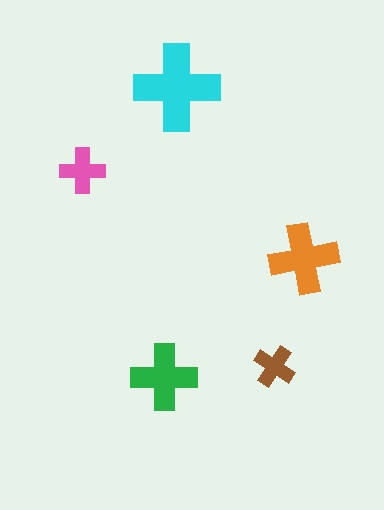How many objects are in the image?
There are 5 objects in the image.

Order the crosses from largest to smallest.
the cyan one, the orange one, the green one, the pink one, the brown one.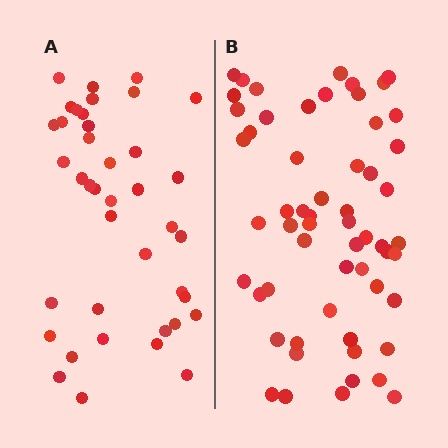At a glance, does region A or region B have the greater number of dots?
Region B (the right region) has more dots.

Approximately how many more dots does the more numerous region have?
Region B has approximately 20 more dots than region A.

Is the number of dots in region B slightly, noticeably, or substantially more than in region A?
Region B has substantially more. The ratio is roughly 1.4 to 1.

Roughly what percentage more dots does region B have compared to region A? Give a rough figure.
About 45% more.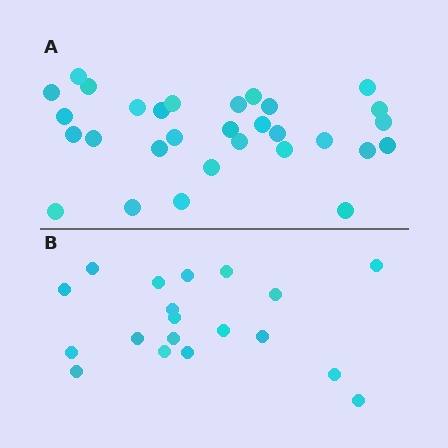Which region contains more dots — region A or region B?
Region A (the top region) has more dots.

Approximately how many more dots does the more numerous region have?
Region A has roughly 12 or so more dots than region B.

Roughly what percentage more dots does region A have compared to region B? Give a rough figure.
About 60% more.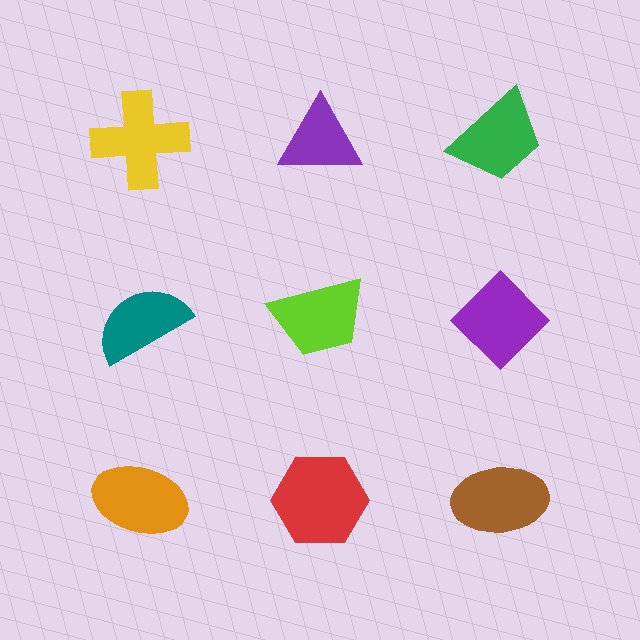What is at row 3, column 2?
A red hexagon.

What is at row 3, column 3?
A brown ellipse.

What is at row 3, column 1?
An orange ellipse.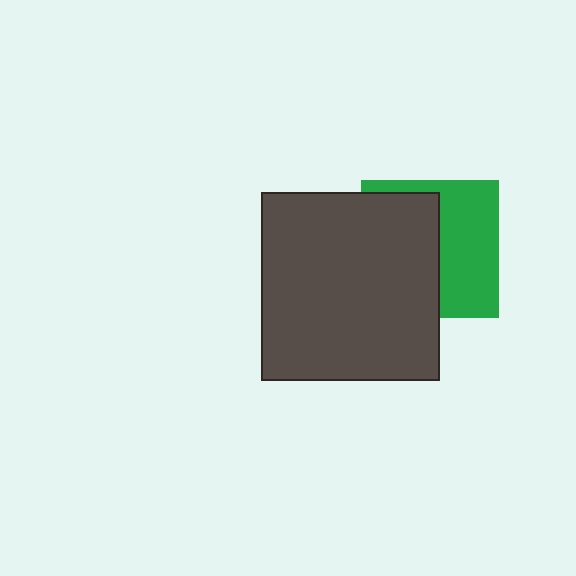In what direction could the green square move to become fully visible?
The green square could move right. That would shift it out from behind the dark gray rectangle entirely.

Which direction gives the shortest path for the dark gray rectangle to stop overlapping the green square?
Moving left gives the shortest separation.